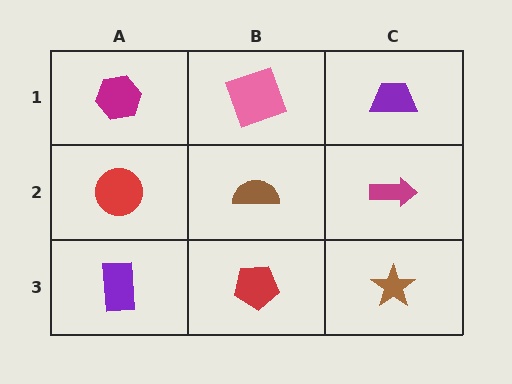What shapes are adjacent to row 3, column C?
A magenta arrow (row 2, column C), a red pentagon (row 3, column B).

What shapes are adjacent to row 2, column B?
A pink square (row 1, column B), a red pentagon (row 3, column B), a red circle (row 2, column A), a magenta arrow (row 2, column C).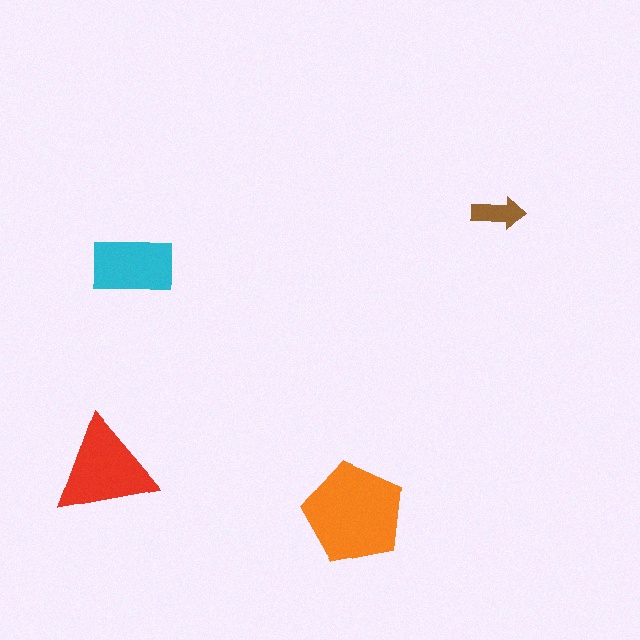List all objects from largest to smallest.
The orange pentagon, the red triangle, the cyan rectangle, the brown arrow.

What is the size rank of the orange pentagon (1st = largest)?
1st.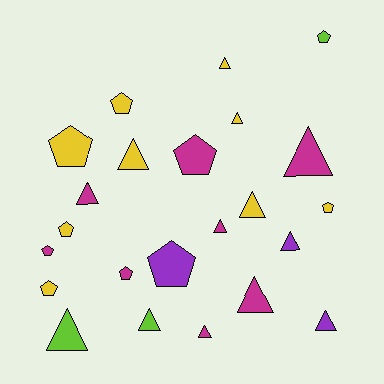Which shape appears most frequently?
Triangle, with 13 objects.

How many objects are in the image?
There are 23 objects.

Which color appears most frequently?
Yellow, with 9 objects.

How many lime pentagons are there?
There is 1 lime pentagon.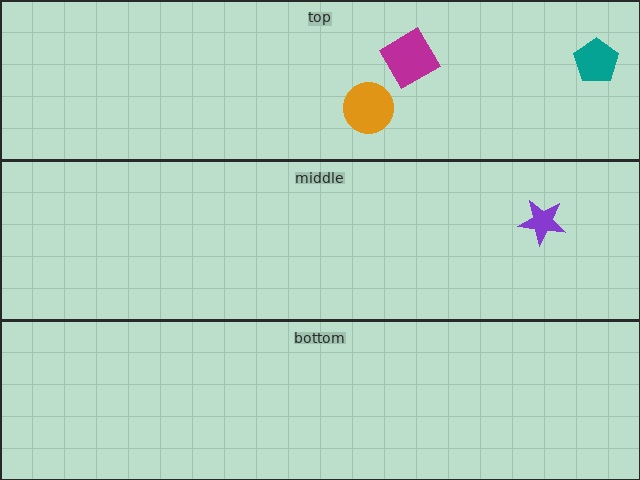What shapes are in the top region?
The magenta diamond, the orange circle, the teal pentagon.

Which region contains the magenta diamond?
The top region.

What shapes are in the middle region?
The purple star.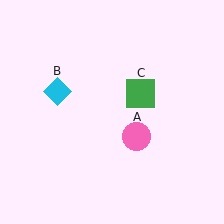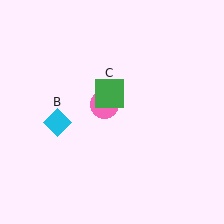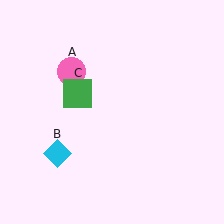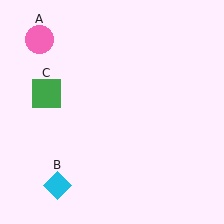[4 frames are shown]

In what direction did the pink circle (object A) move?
The pink circle (object A) moved up and to the left.